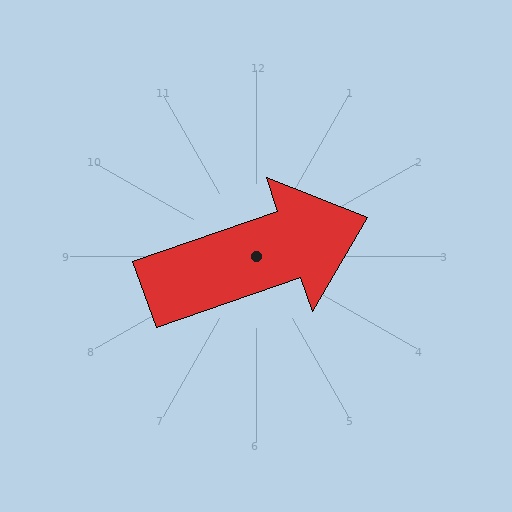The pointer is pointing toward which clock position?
Roughly 2 o'clock.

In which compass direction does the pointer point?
East.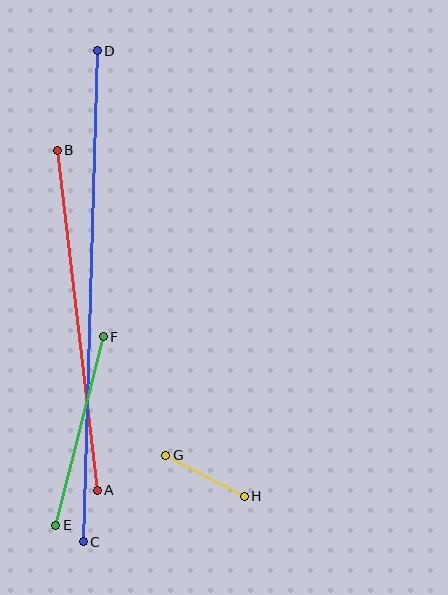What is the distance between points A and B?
The distance is approximately 342 pixels.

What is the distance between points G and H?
The distance is approximately 88 pixels.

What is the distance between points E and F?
The distance is approximately 195 pixels.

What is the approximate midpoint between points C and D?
The midpoint is at approximately (90, 296) pixels.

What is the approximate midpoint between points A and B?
The midpoint is at approximately (77, 320) pixels.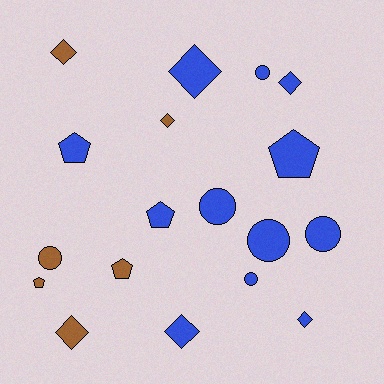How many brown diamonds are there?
There are 3 brown diamonds.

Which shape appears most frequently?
Diamond, with 7 objects.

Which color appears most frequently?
Blue, with 12 objects.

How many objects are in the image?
There are 18 objects.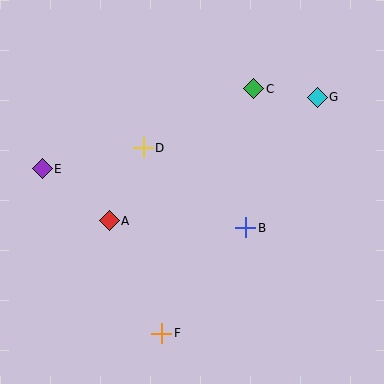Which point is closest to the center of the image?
Point B at (246, 228) is closest to the center.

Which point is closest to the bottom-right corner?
Point B is closest to the bottom-right corner.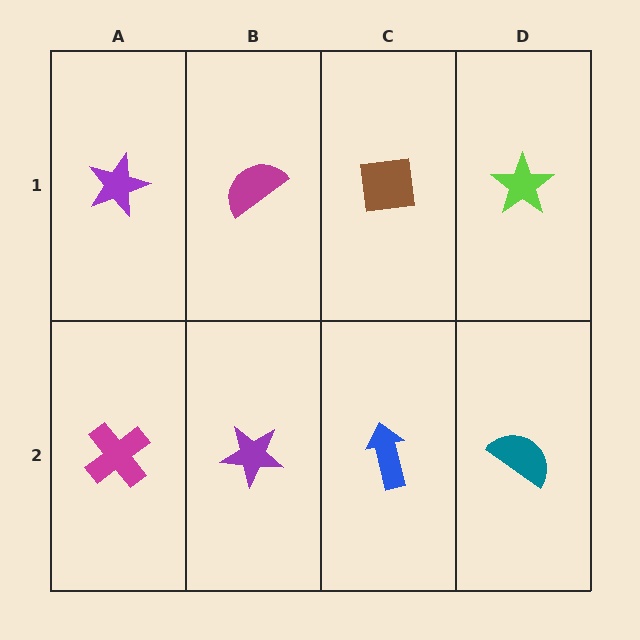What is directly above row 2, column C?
A brown square.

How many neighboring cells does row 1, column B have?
3.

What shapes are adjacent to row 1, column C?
A blue arrow (row 2, column C), a magenta semicircle (row 1, column B), a lime star (row 1, column D).